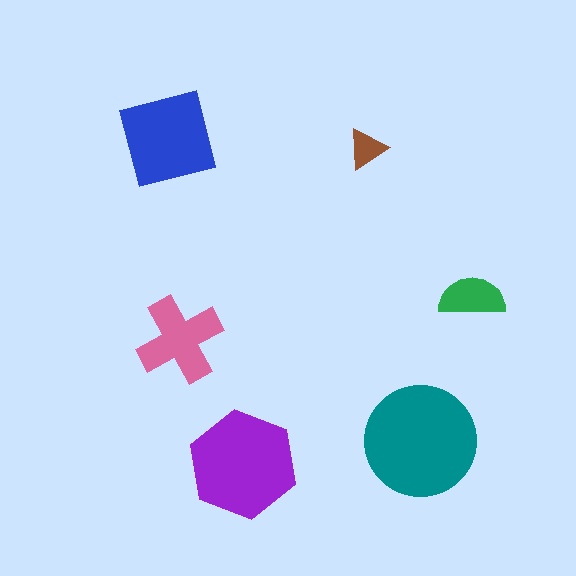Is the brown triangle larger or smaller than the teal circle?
Smaller.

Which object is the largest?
The teal circle.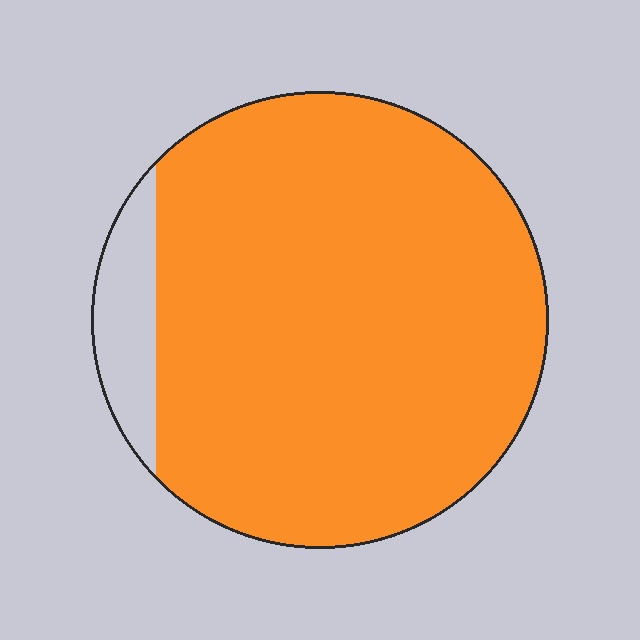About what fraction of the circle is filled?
About nine tenths (9/10).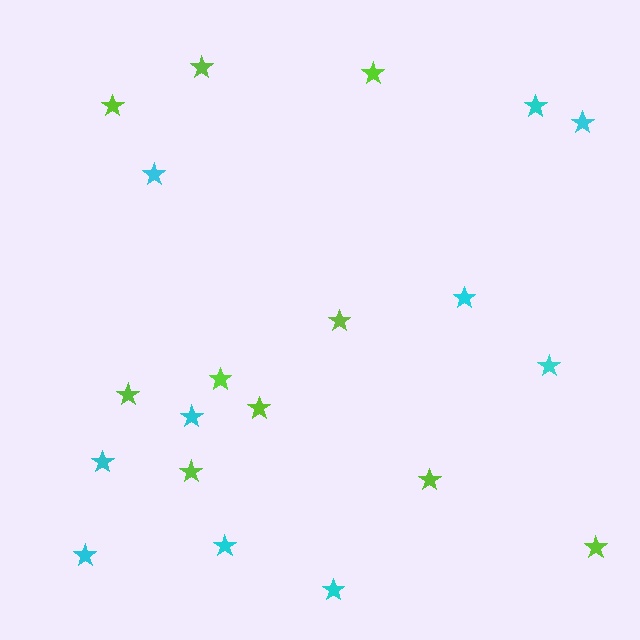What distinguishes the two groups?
There are 2 groups: one group of lime stars (10) and one group of cyan stars (10).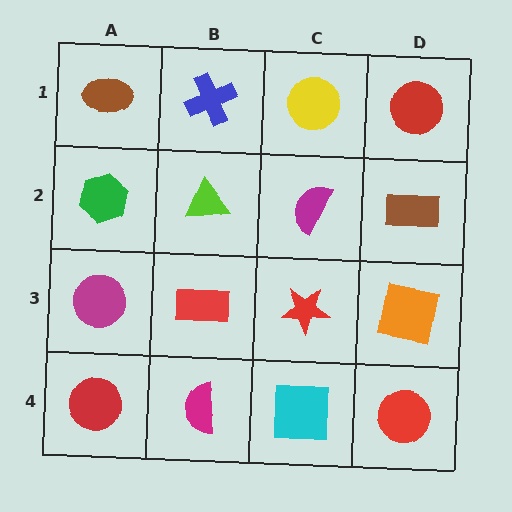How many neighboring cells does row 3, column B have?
4.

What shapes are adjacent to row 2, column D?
A red circle (row 1, column D), an orange square (row 3, column D), a magenta semicircle (row 2, column C).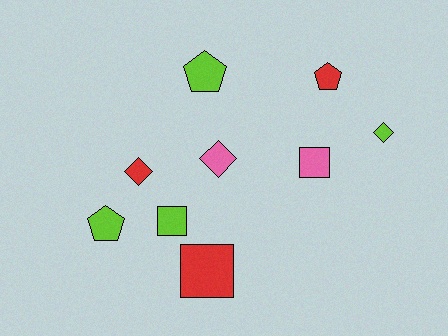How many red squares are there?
There is 1 red square.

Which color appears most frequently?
Lime, with 4 objects.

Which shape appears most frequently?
Square, with 3 objects.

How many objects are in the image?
There are 9 objects.